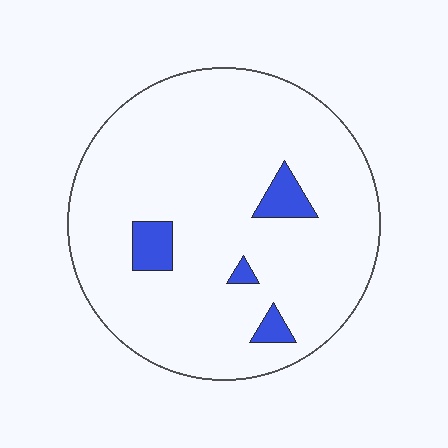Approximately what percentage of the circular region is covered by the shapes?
Approximately 5%.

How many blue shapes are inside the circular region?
4.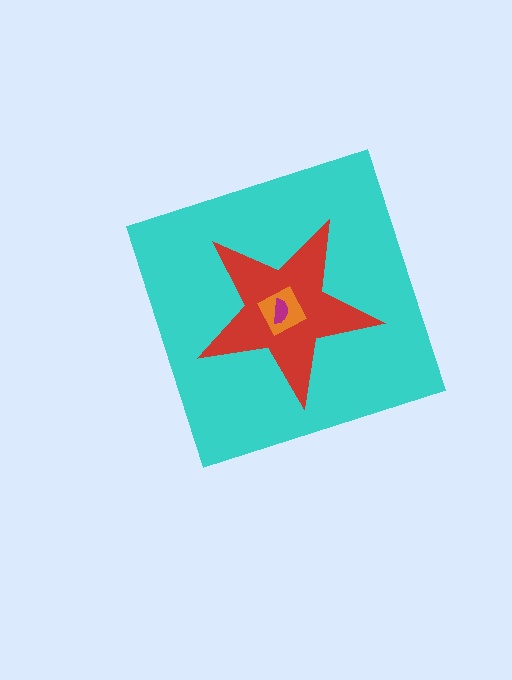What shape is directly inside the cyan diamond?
The red star.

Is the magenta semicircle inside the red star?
Yes.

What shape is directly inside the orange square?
The magenta semicircle.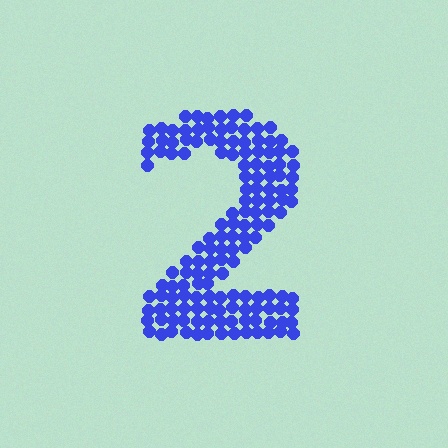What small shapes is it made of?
It is made of small circles.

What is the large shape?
The large shape is the digit 2.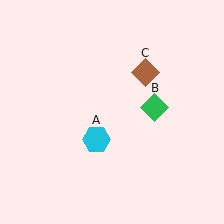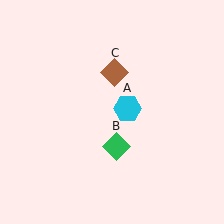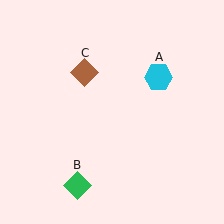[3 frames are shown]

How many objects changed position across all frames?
3 objects changed position: cyan hexagon (object A), green diamond (object B), brown diamond (object C).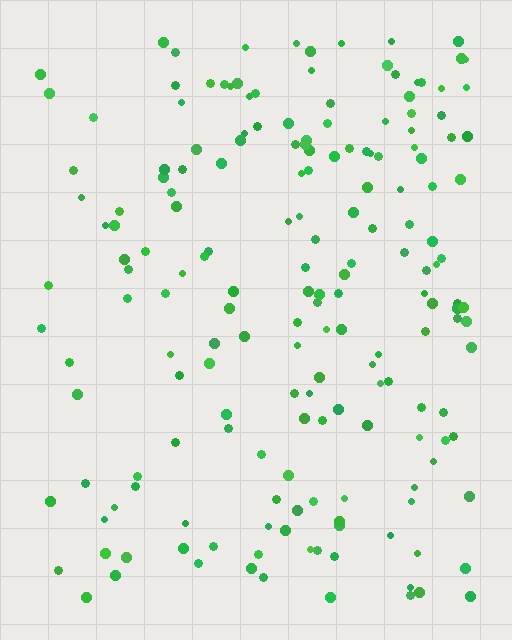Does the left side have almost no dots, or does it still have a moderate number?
Still a moderate number, just noticeably fewer than the right.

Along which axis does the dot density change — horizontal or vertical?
Horizontal.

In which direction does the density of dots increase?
From left to right, with the right side densest.